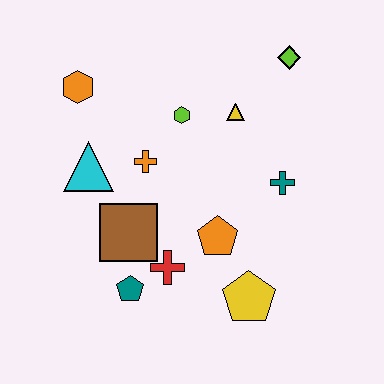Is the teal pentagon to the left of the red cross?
Yes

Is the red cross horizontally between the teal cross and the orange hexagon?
Yes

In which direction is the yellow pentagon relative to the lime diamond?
The yellow pentagon is below the lime diamond.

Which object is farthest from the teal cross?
The orange hexagon is farthest from the teal cross.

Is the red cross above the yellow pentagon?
Yes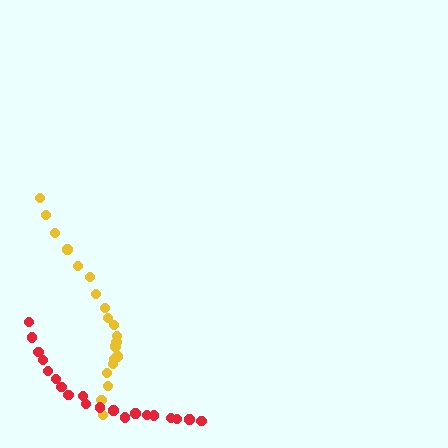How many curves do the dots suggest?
There are 2 distinct paths.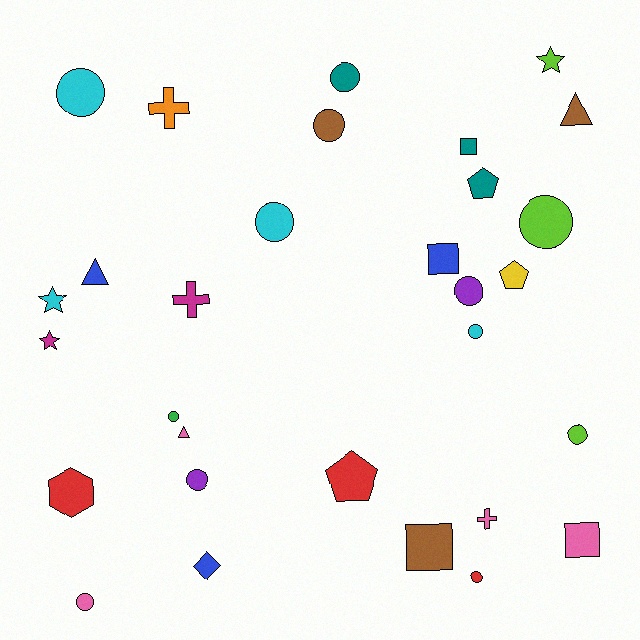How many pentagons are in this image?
There are 3 pentagons.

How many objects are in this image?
There are 30 objects.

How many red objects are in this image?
There are 3 red objects.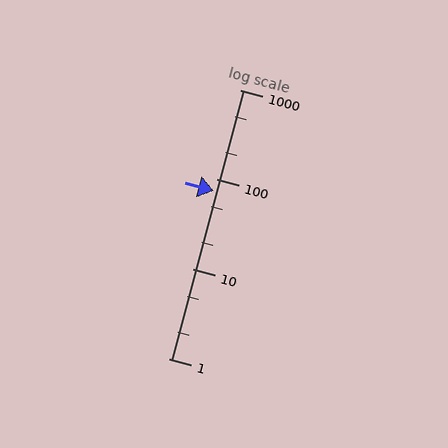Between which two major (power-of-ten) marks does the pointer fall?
The pointer is between 10 and 100.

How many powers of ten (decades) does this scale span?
The scale spans 3 decades, from 1 to 1000.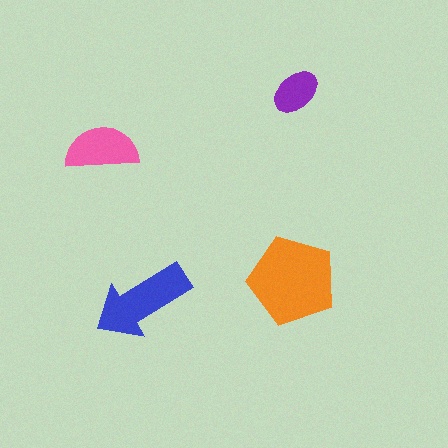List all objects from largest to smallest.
The orange pentagon, the blue arrow, the pink semicircle, the purple ellipse.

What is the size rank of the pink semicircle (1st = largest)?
3rd.